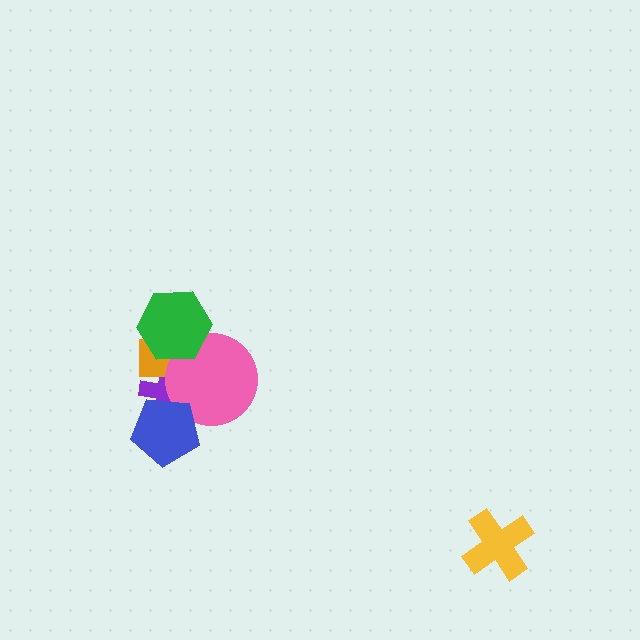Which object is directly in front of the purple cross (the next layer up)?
The orange rectangle is directly in front of the purple cross.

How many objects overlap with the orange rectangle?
3 objects overlap with the orange rectangle.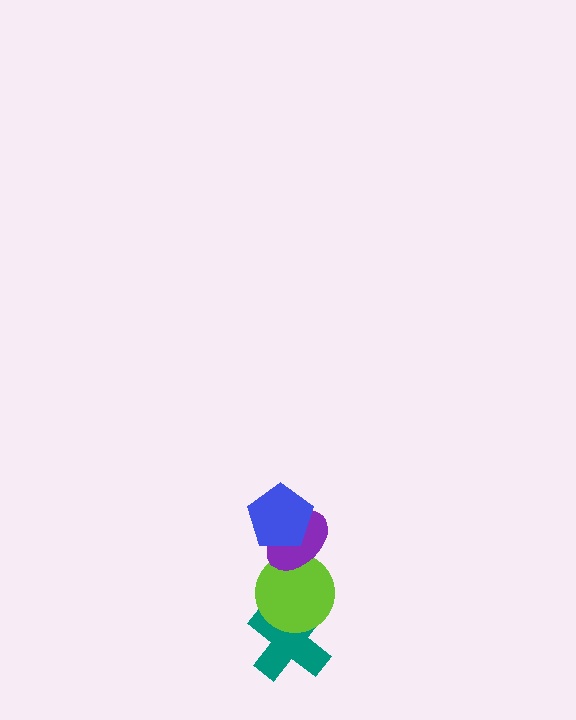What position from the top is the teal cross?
The teal cross is 4th from the top.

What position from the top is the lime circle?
The lime circle is 3rd from the top.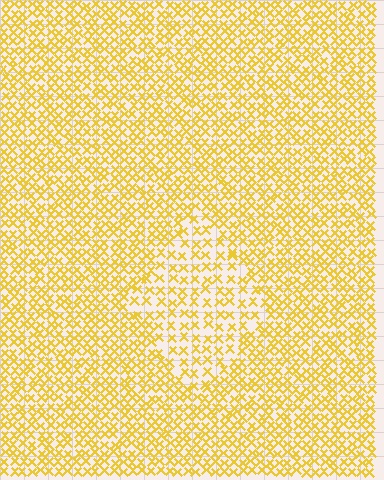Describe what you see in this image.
The image contains small yellow elements arranged at two different densities. A diamond-shaped region is visible where the elements are less densely packed than the surrounding area.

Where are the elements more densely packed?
The elements are more densely packed outside the diamond boundary.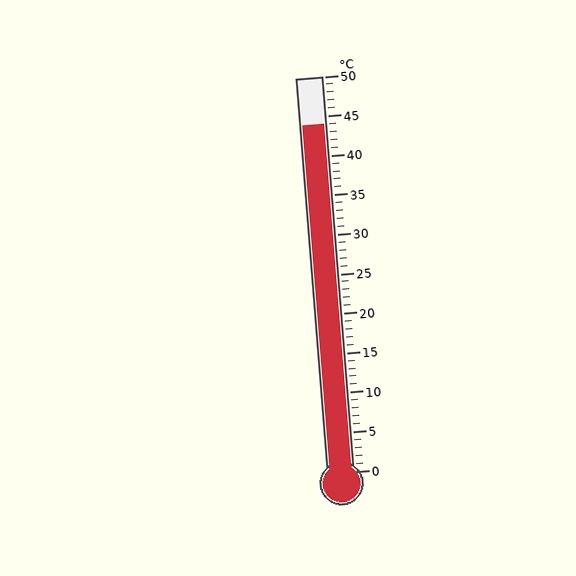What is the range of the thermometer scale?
The thermometer scale ranges from 0°C to 50°C.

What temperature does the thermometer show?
The thermometer shows approximately 44°C.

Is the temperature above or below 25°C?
The temperature is above 25°C.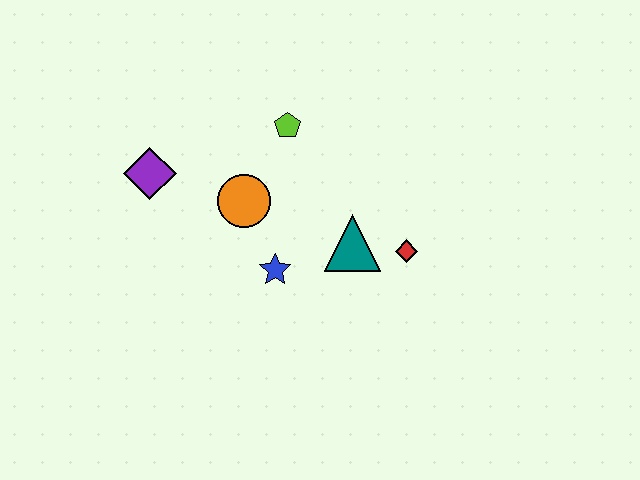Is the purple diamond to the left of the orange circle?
Yes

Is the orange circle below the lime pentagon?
Yes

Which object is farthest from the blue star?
The purple diamond is farthest from the blue star.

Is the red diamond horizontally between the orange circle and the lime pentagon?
No